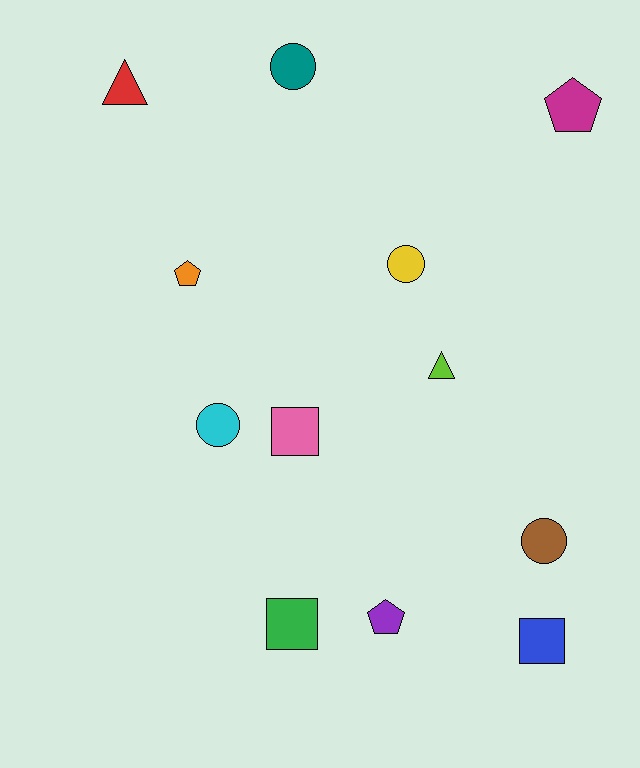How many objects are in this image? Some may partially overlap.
There are 12 objects.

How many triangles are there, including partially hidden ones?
There are 2 triangles.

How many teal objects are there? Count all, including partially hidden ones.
There is 1 teal object.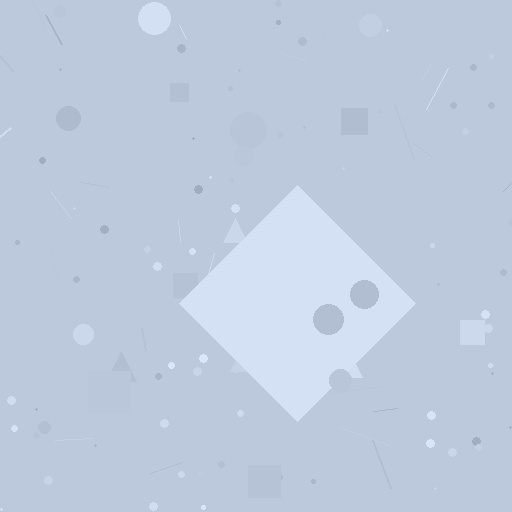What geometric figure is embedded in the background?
A diamond is embedded in the background.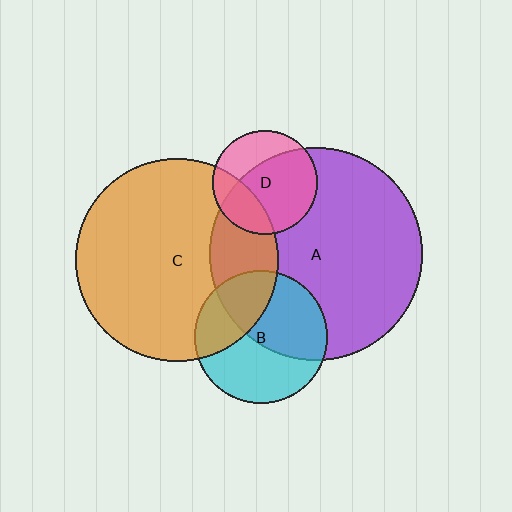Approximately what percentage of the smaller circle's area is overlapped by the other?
Approximately 65%.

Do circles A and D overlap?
Yes.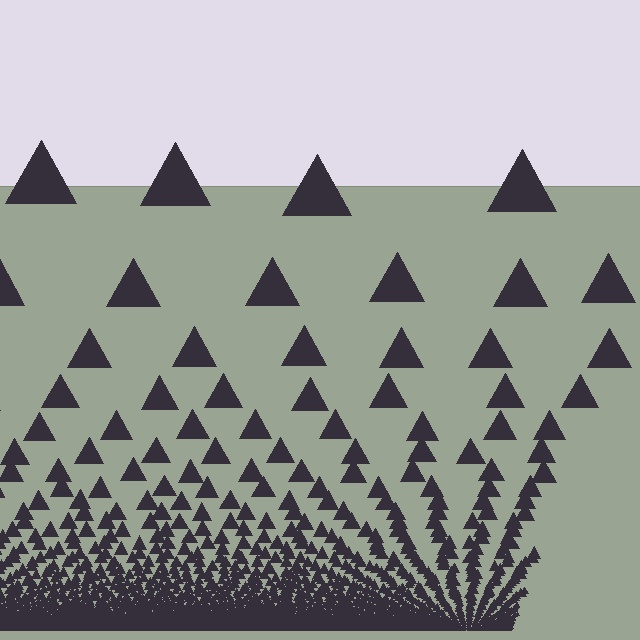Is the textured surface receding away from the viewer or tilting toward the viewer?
The surface appears to tilt toward the viewer. Texture elements get larger and sparser toward the top.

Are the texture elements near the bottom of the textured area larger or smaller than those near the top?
Smaller. The gradient is inverted — elements near the bottom are smaller and denser.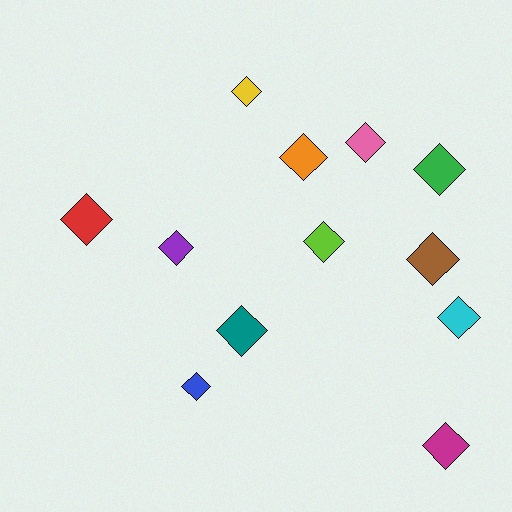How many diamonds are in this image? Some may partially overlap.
There are 12 diamonds.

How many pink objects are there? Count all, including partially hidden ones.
There is 1 pink object.